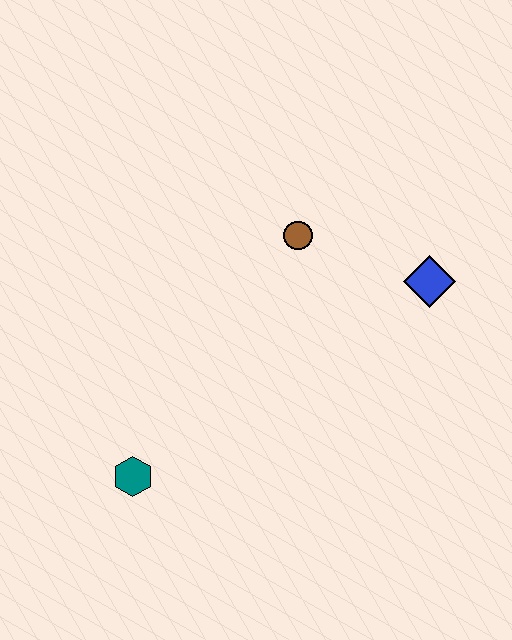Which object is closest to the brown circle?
The blue diamond is closest to the brown circle.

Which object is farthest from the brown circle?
The teal hexagon is farthest from the brown circle.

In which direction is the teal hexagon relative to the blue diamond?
The teal hexagon is to the left of the blue diamond.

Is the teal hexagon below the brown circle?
Yes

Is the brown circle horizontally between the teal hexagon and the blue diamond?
Yes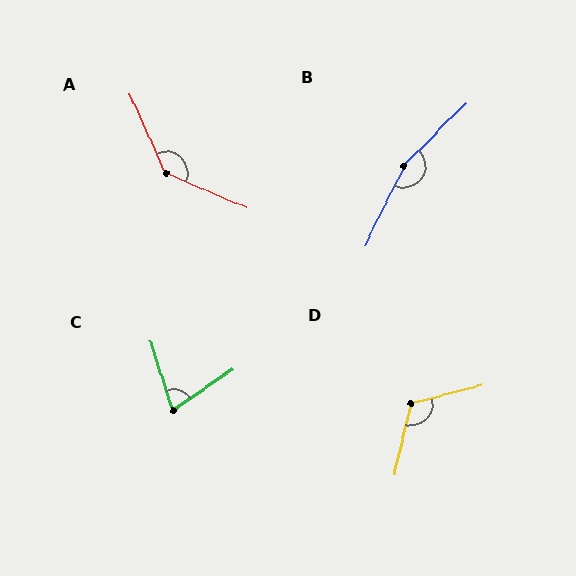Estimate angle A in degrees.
Approximately 137 degrees.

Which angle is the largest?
B, at approximately 161 degrees.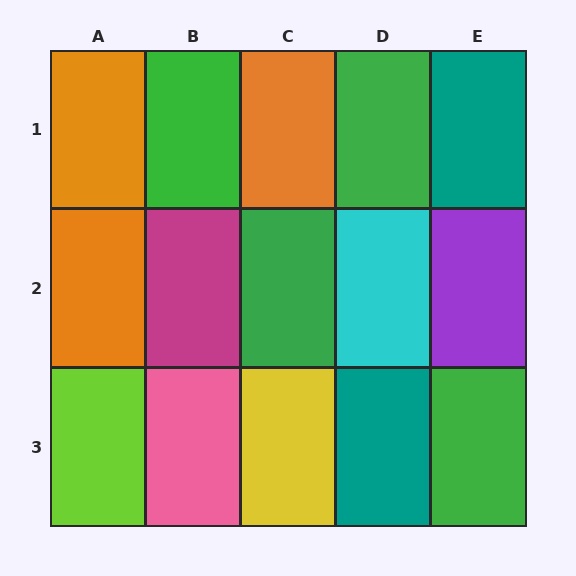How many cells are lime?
1 cell is lime.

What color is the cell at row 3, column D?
Teal.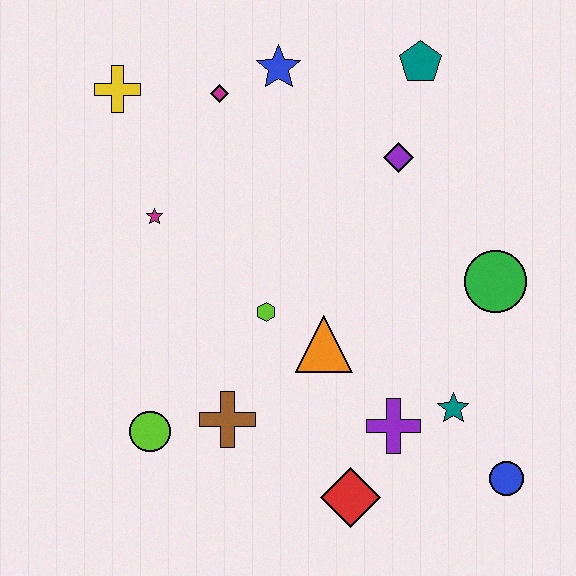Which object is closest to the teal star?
The purple cross is closest to the teal star.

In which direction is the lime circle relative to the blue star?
The lime circle is below the blue star.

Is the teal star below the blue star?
Yes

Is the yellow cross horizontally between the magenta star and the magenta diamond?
No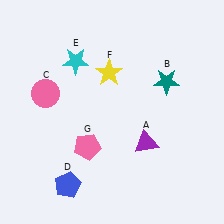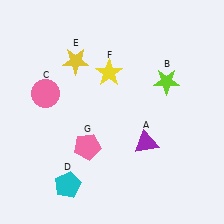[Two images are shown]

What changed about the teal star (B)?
In Image 1, B is teal. In Image 2, it changed to lime.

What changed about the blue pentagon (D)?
In Image 1, D is blue. In Image 2, it changed to cyan.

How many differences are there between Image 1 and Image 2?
There are 3 differences between the two images.